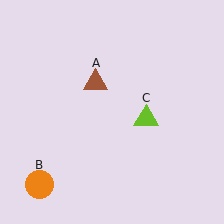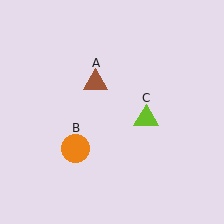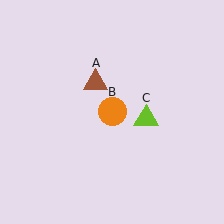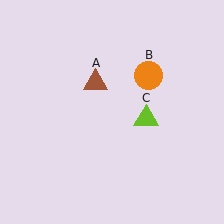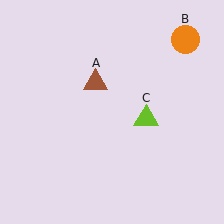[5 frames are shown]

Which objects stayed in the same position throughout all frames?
Brown triangle (object A) and lime triangle (object C) remained stationary.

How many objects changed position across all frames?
1 object changed position: orange circle (object B).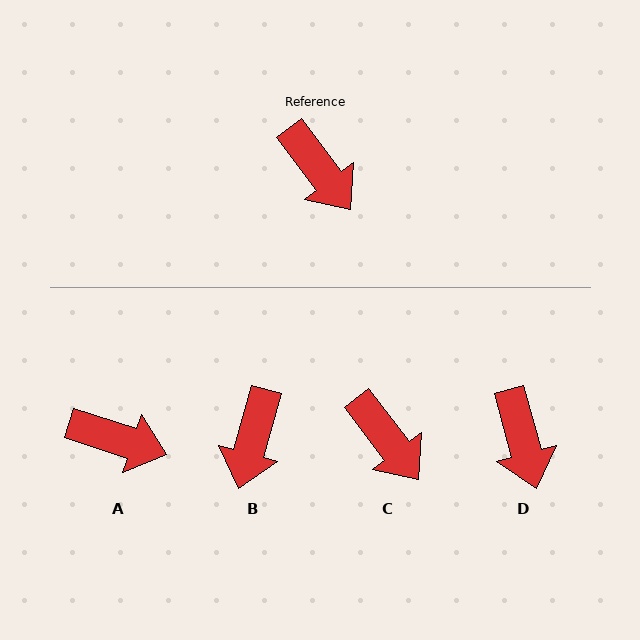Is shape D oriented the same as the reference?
No, it is off by about 22 degrees.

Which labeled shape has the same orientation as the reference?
C.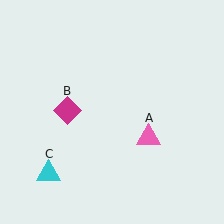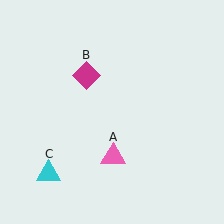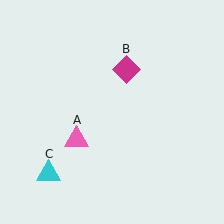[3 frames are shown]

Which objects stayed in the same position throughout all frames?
Cyan triangle (object C) remained stationary.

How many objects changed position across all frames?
2 objects changed position: pink triangle (object A), magenta diamond (object B).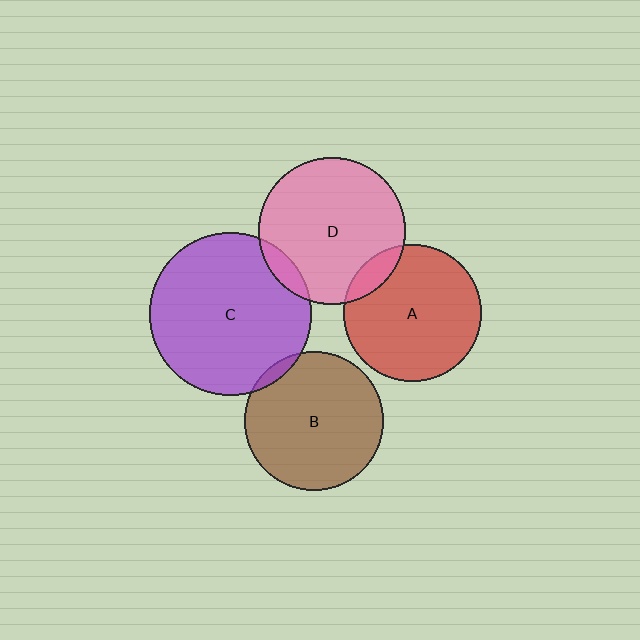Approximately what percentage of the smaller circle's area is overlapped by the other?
Approximately 10%.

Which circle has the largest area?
Circle C (purple).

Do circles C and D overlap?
Yes.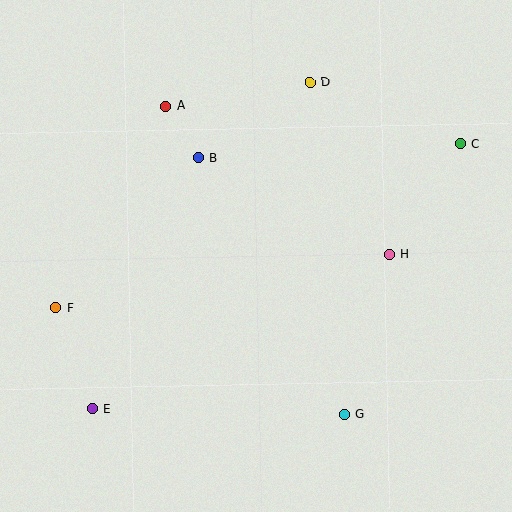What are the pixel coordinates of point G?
Point G is at (344, 414).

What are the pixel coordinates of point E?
Point E is at (92, 409).